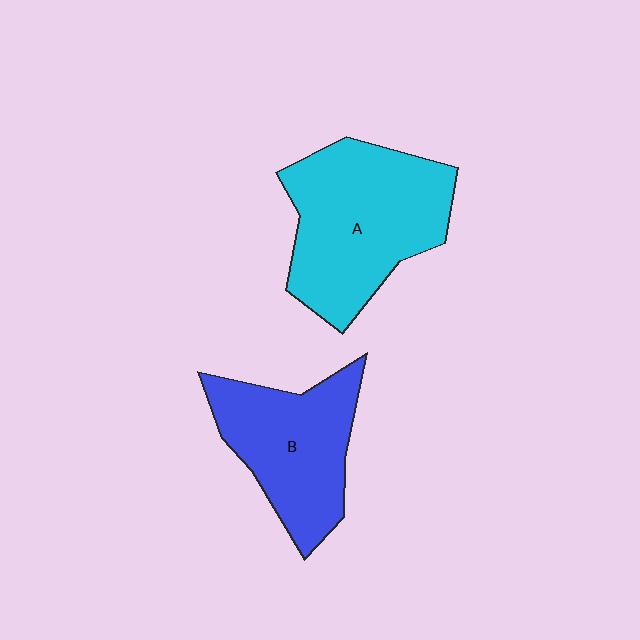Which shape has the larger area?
Shape A (cyan).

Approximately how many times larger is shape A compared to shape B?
Approximately 1.3 times.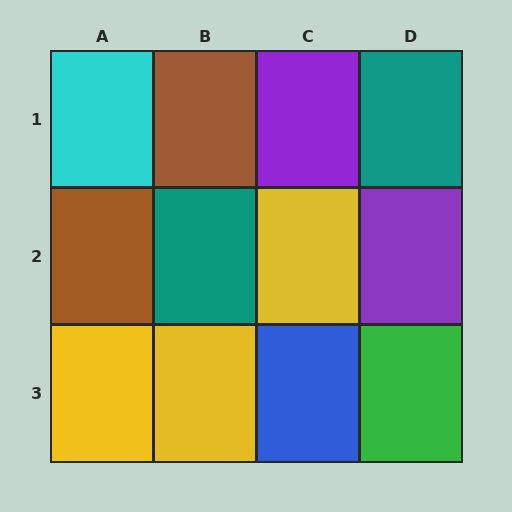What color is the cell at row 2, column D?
Purple.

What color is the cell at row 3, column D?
Green.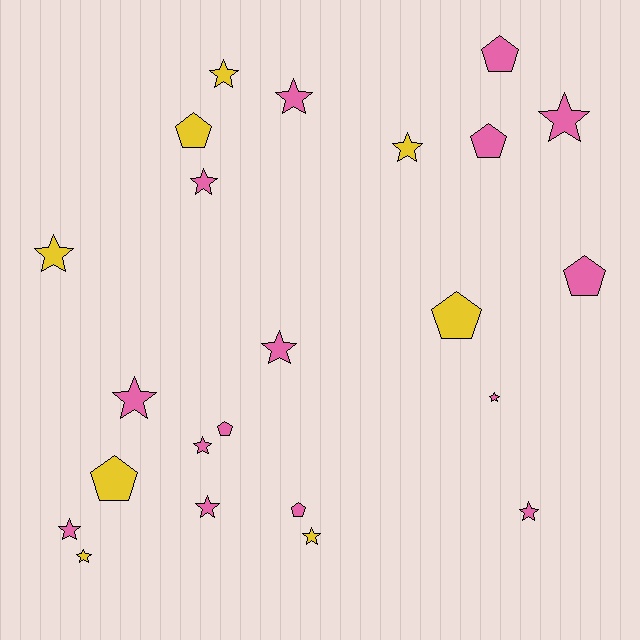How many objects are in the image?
There are 23 objects.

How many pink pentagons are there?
There are 5 pink pentagons.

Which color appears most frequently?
Pink, with 15 objects.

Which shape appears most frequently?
Star, with 15 objects.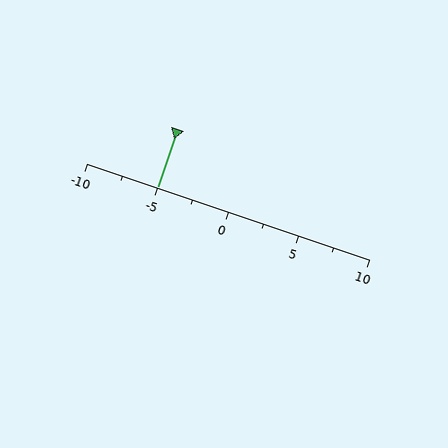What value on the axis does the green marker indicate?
The marker indicates approximately -5.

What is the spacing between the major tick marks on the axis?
The major ticks are spaced 5 apart.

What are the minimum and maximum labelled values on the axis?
The axis runs from -10 to 10.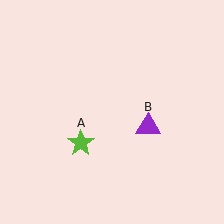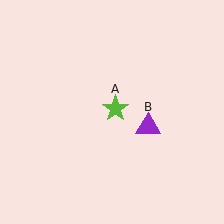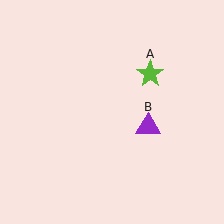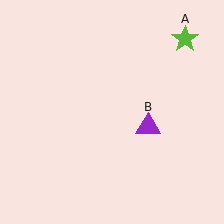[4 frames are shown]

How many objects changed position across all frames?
1 object changed position: lime star (object A).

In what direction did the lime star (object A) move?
The lime star (object A) moved up and to the right.